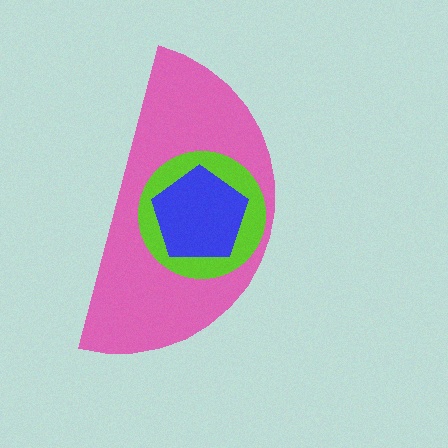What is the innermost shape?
The blue pentagon.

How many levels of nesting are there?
3.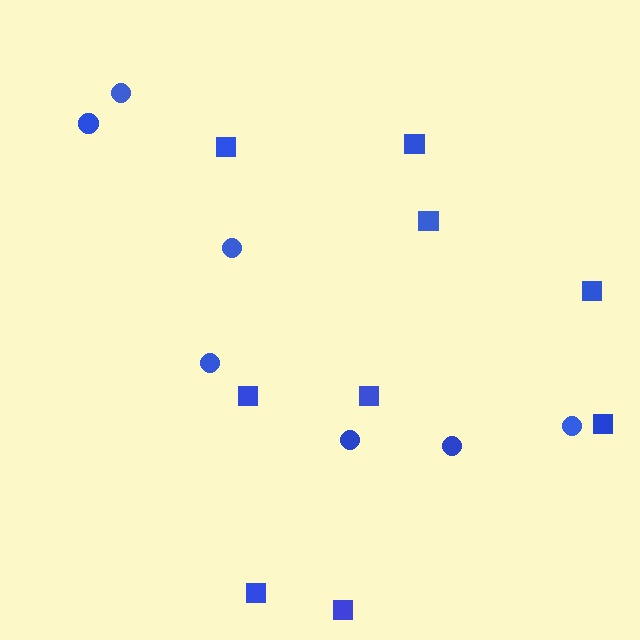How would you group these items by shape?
There are 2 groups: one group of circles (7) and one group of squares (9).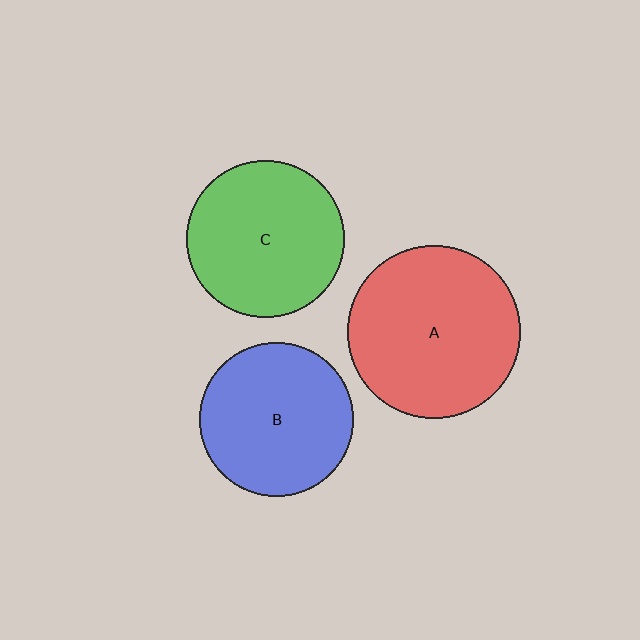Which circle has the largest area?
Circle A (red).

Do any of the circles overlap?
No, none of the circles overlap.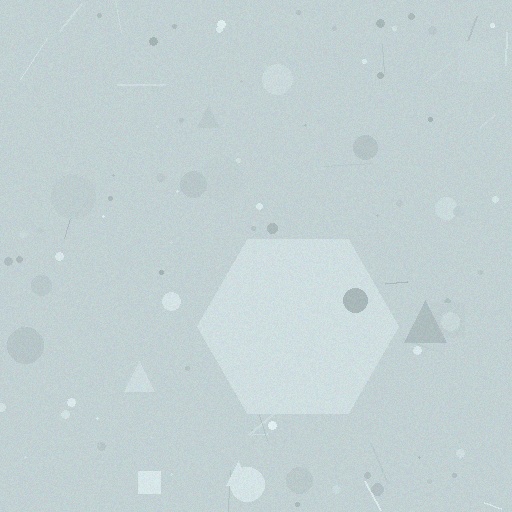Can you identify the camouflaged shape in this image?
The camouflaged shape is a hexagon.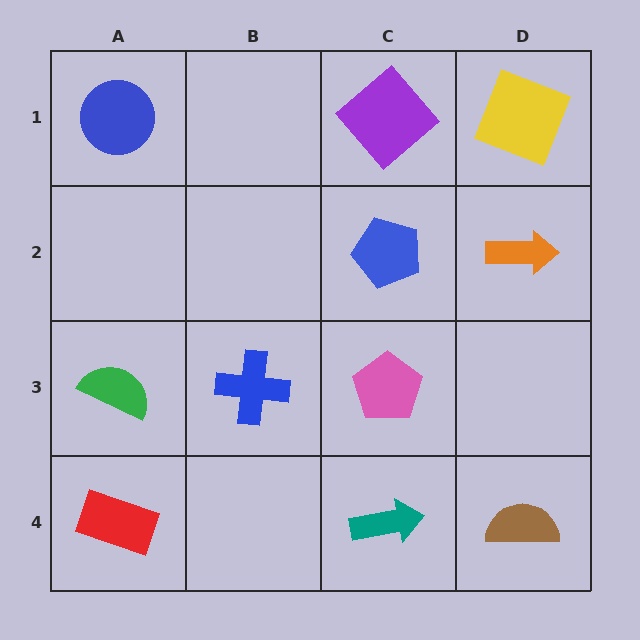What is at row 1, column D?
A yellow square.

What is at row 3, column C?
A pink pentagon.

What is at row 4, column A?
A red rectangle.